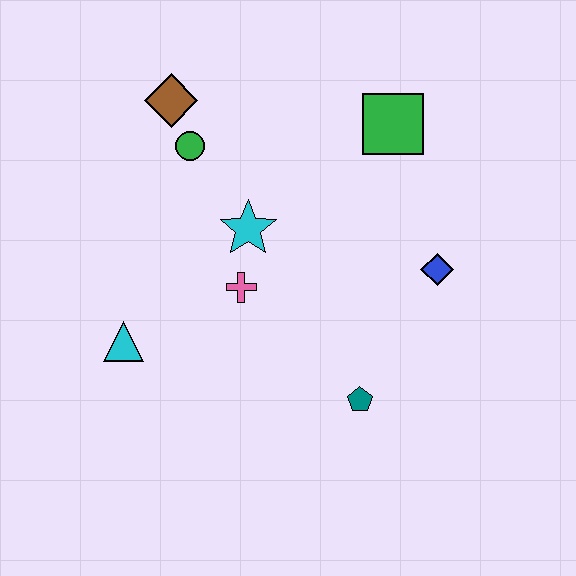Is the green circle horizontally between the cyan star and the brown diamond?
Yes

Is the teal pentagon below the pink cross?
Yes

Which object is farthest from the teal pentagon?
The brown diamond is farthest from the teal pentagon.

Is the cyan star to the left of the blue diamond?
Yes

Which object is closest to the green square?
The blue diamond is closest to the green square.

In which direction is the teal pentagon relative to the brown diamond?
The teal pentagon is below the brown diamond.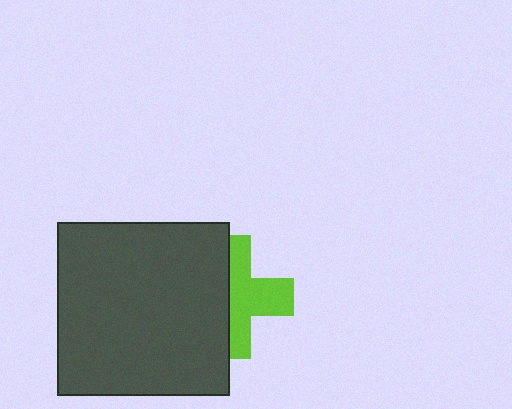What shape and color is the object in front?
The object in front is a dark gray square.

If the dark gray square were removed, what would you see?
You would see the complete lime cross.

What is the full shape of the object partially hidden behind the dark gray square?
The partially hidden object is a lime cross.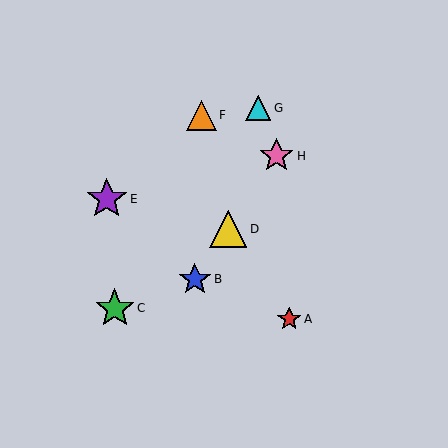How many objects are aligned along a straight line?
3 objects (B, D, H) are aligned along a straight line.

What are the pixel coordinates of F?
Object F is at (201, 115).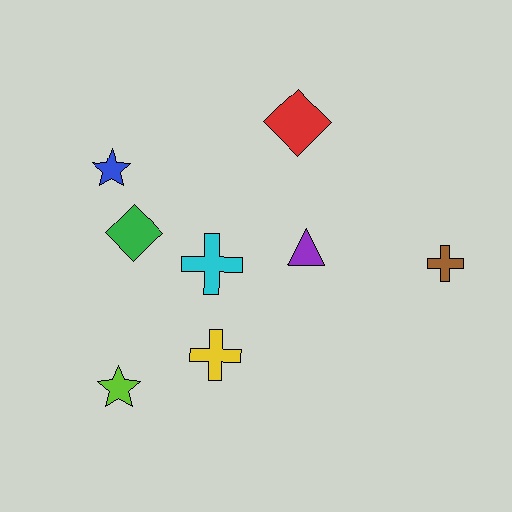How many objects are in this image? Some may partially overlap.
There are 8 objects.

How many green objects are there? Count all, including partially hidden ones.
There is 1 green object.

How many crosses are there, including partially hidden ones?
There are 3 crosses.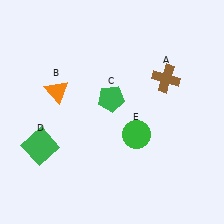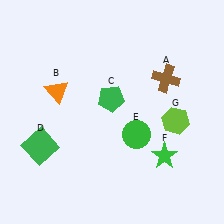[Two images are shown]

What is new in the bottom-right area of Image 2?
A green star (F) was added in the bottom-right area of Image 2.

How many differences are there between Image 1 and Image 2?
There are 2 differences between the two images.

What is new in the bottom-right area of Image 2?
A lime hexagon (G) was added in the bottom-right area of Image 2.